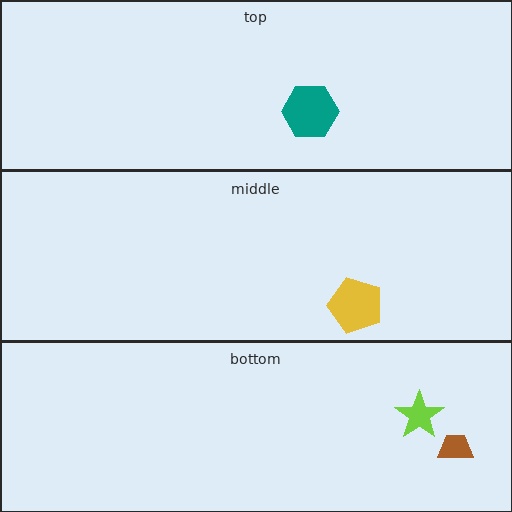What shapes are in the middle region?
The yellow pentagon.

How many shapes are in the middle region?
1.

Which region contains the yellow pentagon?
The middle region.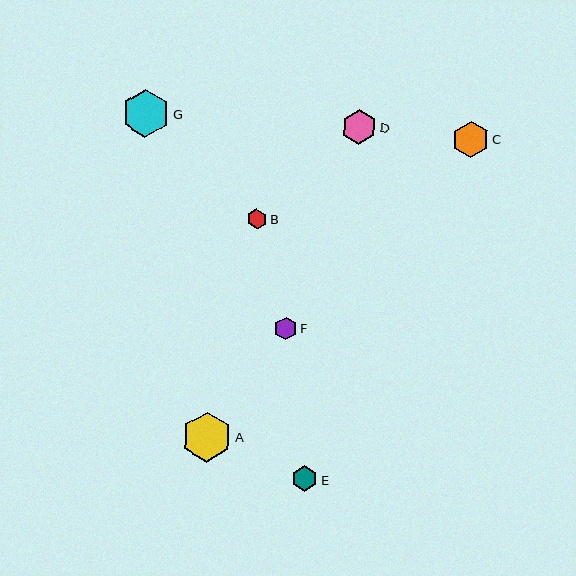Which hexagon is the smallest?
Hexagon B is the smallest with a size of approximately 20 pixels.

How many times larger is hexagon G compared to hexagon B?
Hexagon G is approximately 2.3 times the size of hexagon B.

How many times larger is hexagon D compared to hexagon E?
Hexagon D is approximately 1.4 times the size of hexagon E.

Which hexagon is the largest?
Hexagon A is the largest with a size of approximately 50 pixels.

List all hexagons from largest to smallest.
From largest to smallest: A, G, C, D, E, F, B.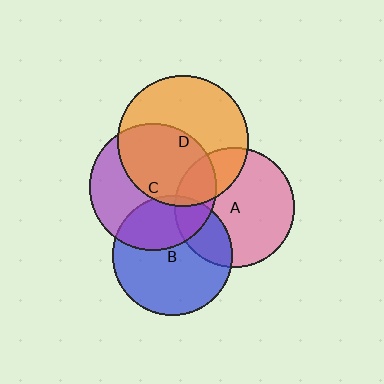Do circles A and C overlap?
Yes.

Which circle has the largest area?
Circle D (orange).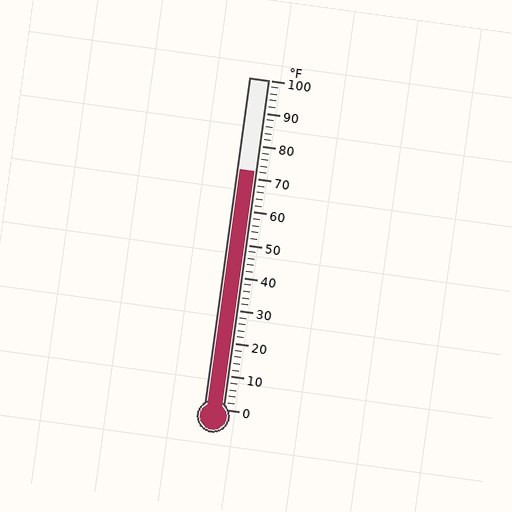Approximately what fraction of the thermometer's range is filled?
The thermometer is filled to approximately 70% of its range.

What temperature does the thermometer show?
The thermometer shows approximately 72°F.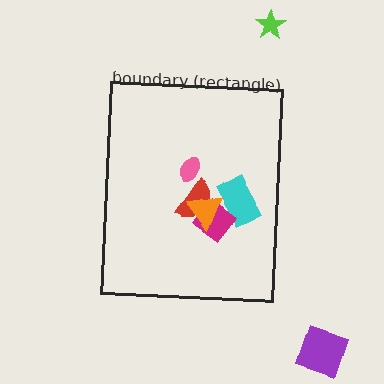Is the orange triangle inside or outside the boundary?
Inside.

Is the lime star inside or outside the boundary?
Outside.